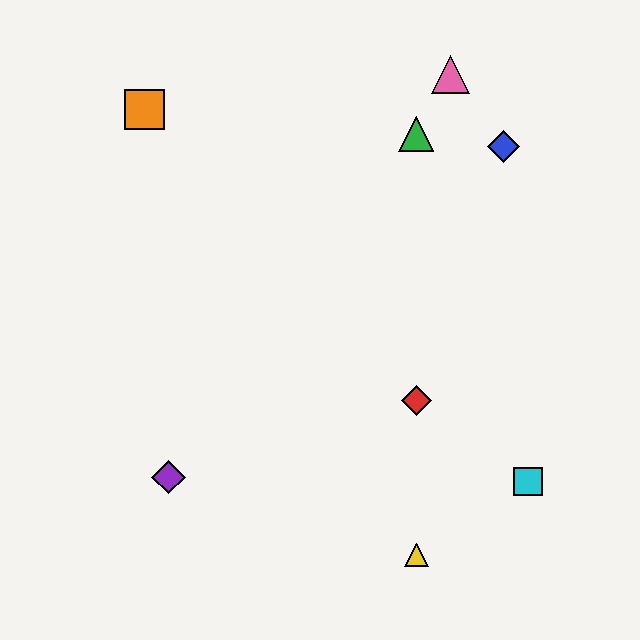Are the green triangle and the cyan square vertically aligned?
No, the green triangle is at x≈416 and the cyan square is at x≈528.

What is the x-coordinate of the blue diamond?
The blue diamond is at x≈503.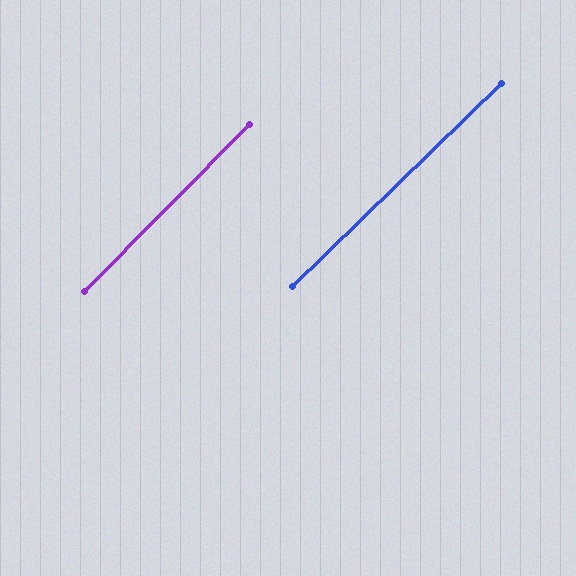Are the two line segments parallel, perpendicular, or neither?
Parallel — their directions differ by only 1.0°.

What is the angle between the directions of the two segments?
Approximately 1 degree.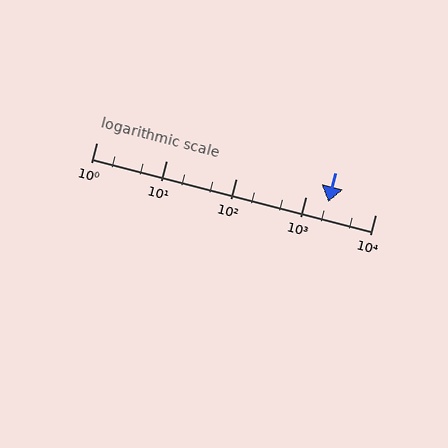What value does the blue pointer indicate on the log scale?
The pointer indicates approximately 2100.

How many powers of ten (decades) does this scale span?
The scale spans 4 decades, from 1 to 10000.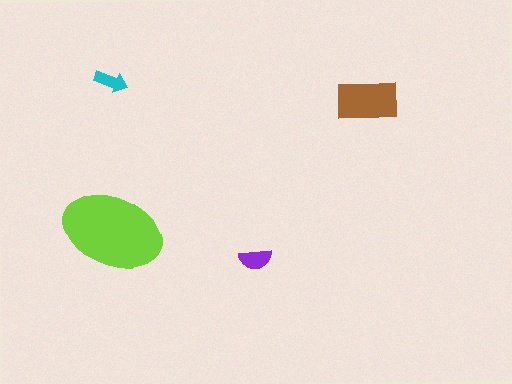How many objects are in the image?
There are 4 objects in the image.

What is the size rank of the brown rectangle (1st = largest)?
2nd.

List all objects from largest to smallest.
The lime ellipse, the brown rectangle, the purple semicircle, the cyan arrow.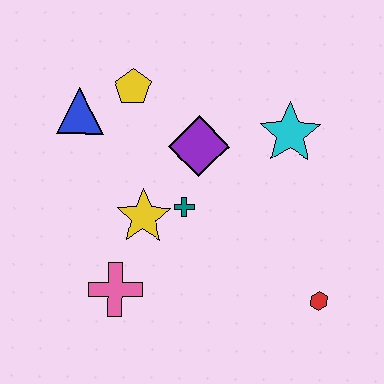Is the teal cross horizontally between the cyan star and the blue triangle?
Yes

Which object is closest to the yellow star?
The teal cross is closest to the yellow star.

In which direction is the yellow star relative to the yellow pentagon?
The yellow star is below the yellow pentagon.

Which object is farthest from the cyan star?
The pink cross is farthest from the cyan star.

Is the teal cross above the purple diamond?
No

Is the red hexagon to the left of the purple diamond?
No